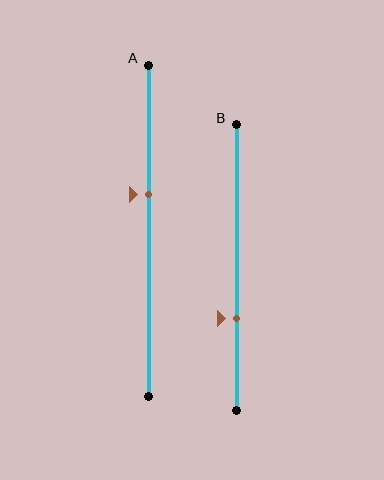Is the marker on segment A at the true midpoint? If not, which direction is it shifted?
No, the marker on segment A is shifted upward by about 11% of the segment length.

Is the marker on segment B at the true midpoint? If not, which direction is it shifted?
No, the marker on segment B is shifted downward by about 18% of the segment length.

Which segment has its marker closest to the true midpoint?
Segment A has its marker closest to the true midpoint.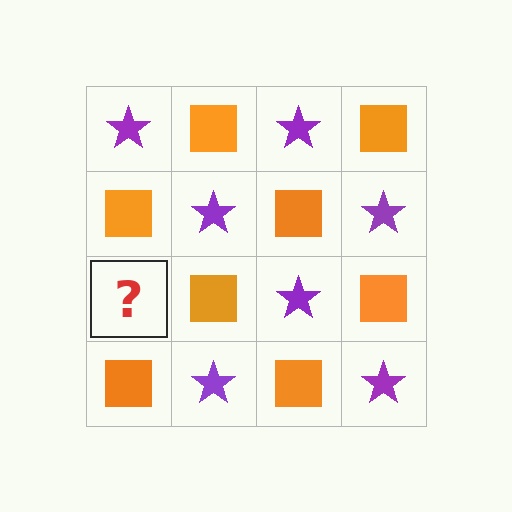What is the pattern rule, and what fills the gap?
The rule is that it alternates purple star and orange square in a checkerboard pattern. The gap should be filled with a purple star.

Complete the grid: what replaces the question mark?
The question mark should be replaced with a purple star.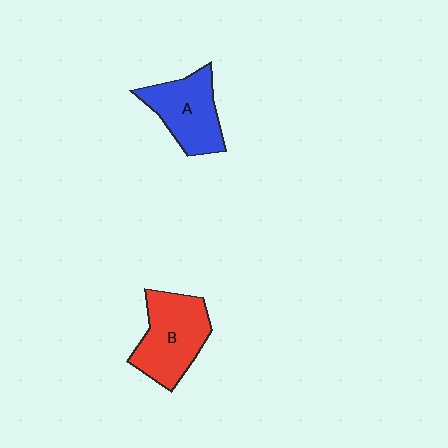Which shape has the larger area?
Shape B (red).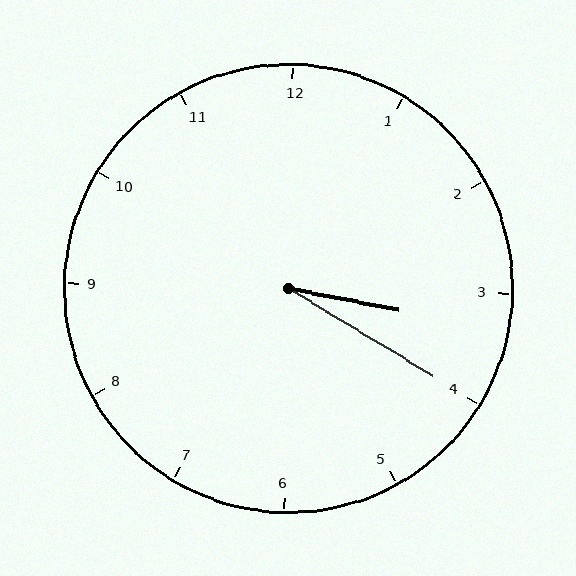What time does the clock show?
3:20.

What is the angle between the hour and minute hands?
Approximately 20 degrees.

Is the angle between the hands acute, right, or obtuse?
It is acute.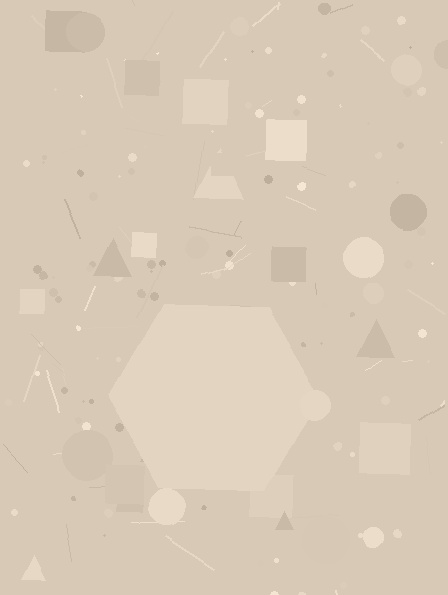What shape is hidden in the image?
A hexagon is hidden in the image.